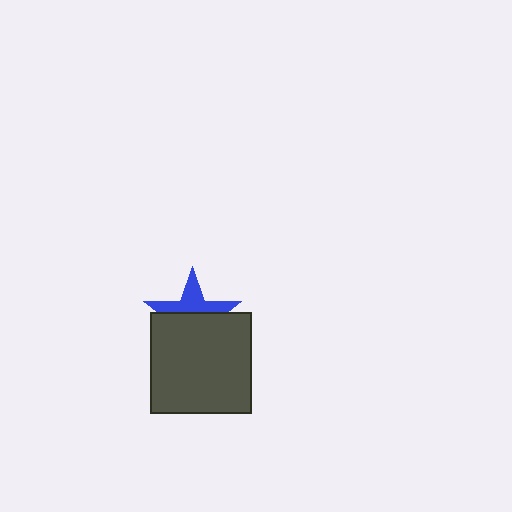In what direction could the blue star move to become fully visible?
The blue star could move up. That would shift it out from behind the dark gray square entirely.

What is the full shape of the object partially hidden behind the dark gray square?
The partially hidden object is a blue star.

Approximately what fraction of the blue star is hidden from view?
Roughly 59% of the blue star is hidden behind the dark gray square.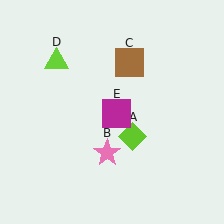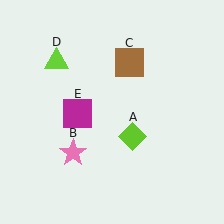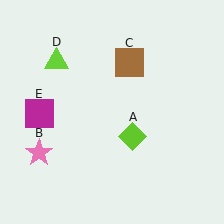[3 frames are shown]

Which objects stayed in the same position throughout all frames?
Lime diamond (object A) and brown square (object C) and lime triangle (object D) remained stationary.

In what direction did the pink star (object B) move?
The pink star (object B) moved left.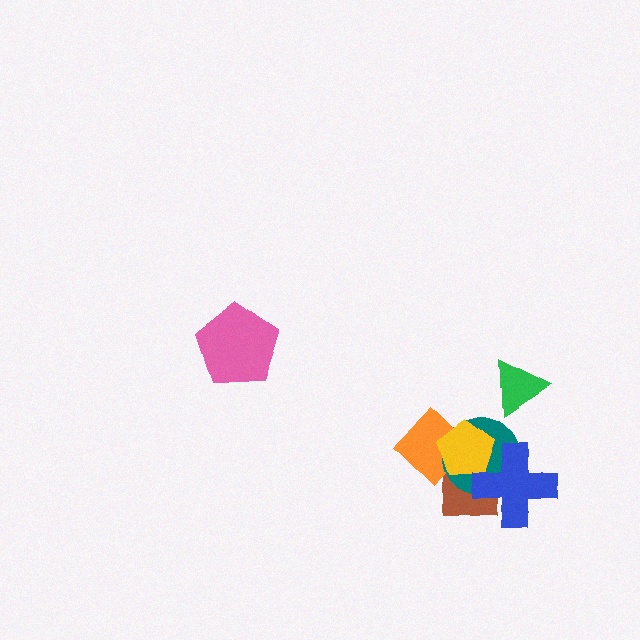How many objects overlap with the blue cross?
3 objects overlap with the blue cross.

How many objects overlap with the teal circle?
4 objects overlap with the teal circle.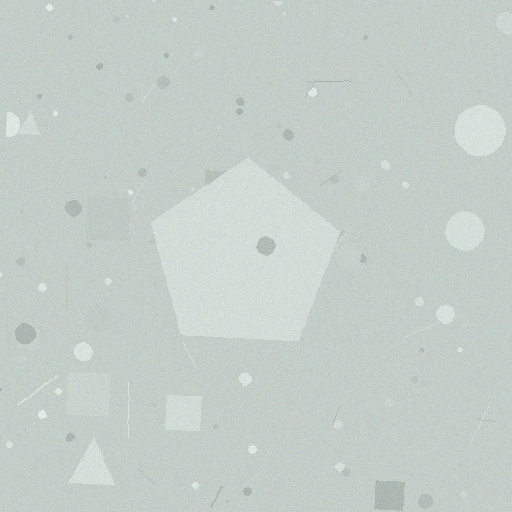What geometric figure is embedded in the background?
A pentagon is embedded in the background.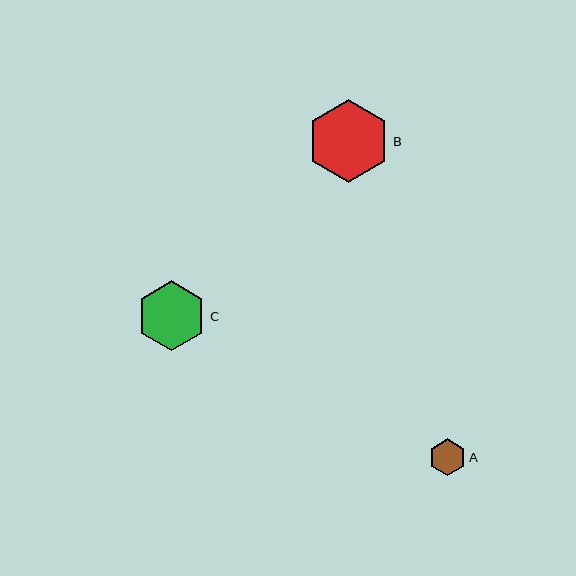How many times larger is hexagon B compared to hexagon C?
Hexagon B is approximately 1.2 times the size of hexagon C.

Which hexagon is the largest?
Hexagon B is the largest with a size of approximately 84 pixels.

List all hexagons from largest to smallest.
From largest to smallest: B, C, A.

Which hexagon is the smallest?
Hexagon A is the smallest with a size of approximately 37 pixels.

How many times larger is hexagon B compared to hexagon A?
Hexagon B is approximately 2.3 times the size of hexagon A.